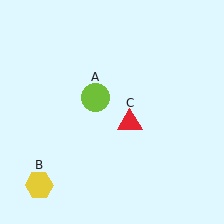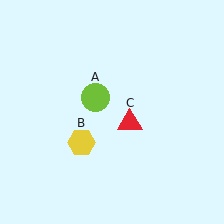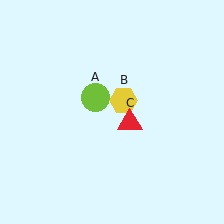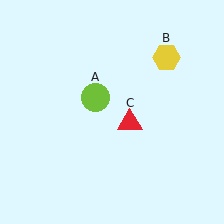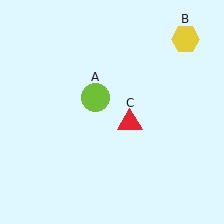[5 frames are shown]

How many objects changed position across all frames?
1 object changed position: yellow hexagon (object B).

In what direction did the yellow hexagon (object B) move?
The yellow hexagon (object B) moved up and to the right.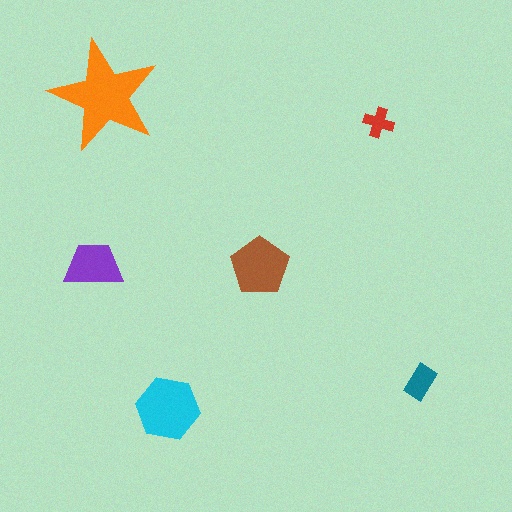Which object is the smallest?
The red cross.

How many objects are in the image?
There are 6 objects in the image.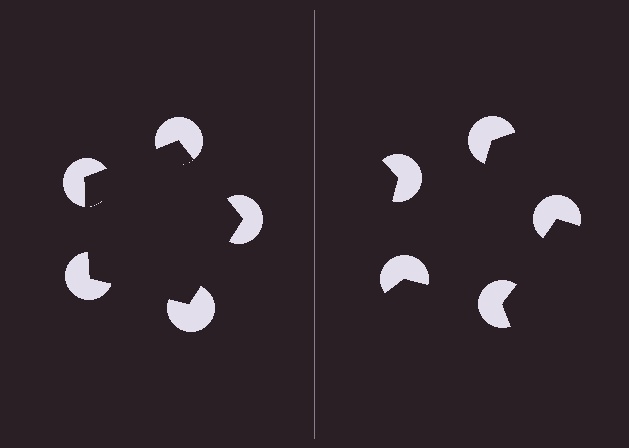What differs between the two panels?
The pac-man discs are positioned identically on both sides; only the wedge orientations differ. On the left they align to a pentagon; on the right they are misaligned.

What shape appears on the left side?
An illusory pentagon.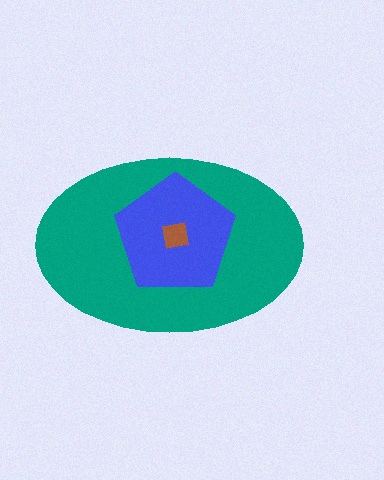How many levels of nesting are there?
3.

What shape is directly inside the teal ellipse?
The blue pentagon.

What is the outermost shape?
The teal ellipse.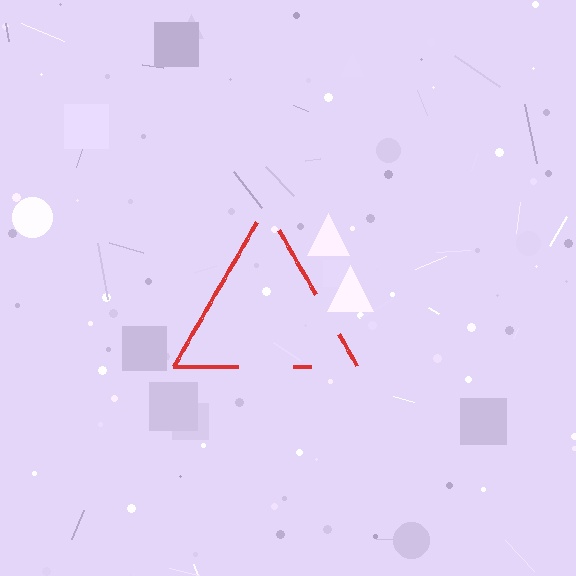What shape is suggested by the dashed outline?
The dashed outline suggests a triangle.